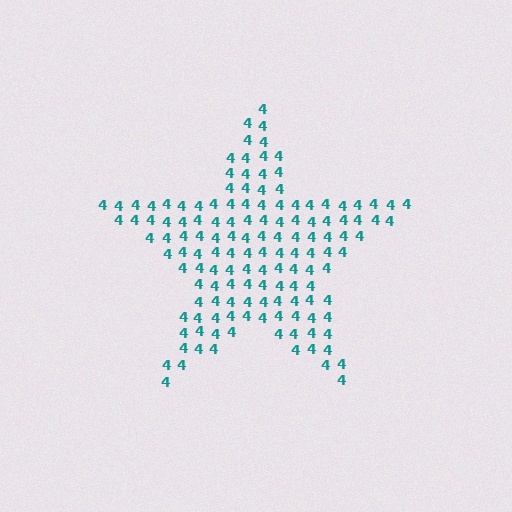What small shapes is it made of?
It is made of small digit 4's.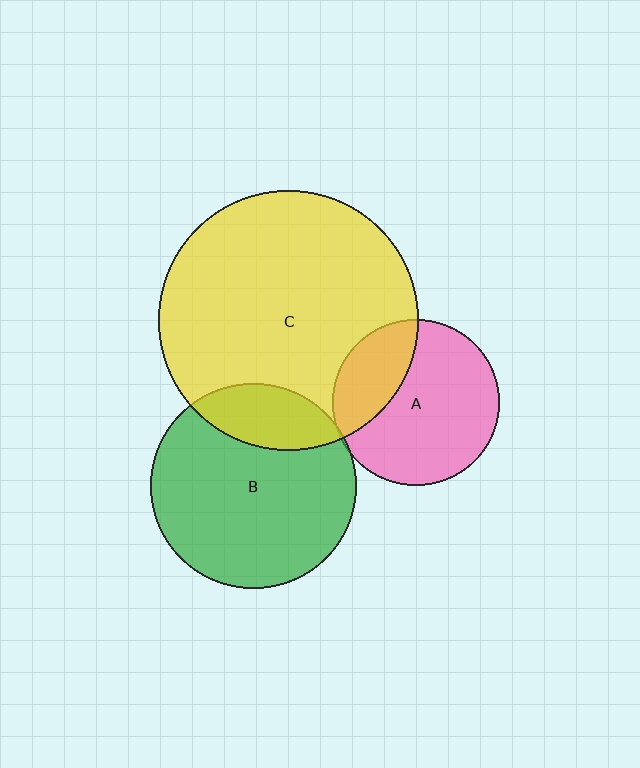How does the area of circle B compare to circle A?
Approximately 1.5 times.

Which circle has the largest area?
Circle C (yellow).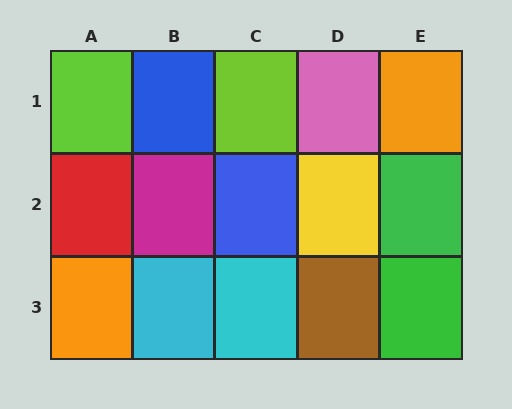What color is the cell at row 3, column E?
Green.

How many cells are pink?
1 cell is pink.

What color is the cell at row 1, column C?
Lime.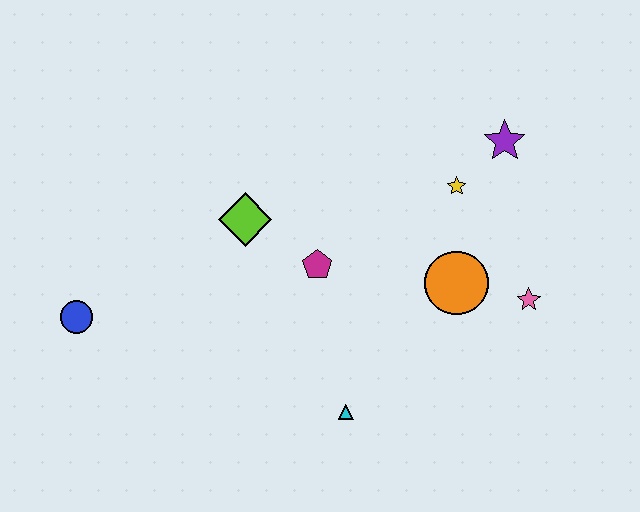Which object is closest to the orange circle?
The pink star is closest to the orange circle.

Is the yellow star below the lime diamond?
No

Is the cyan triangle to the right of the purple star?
No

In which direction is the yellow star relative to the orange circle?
The yellow star is above the orange circle.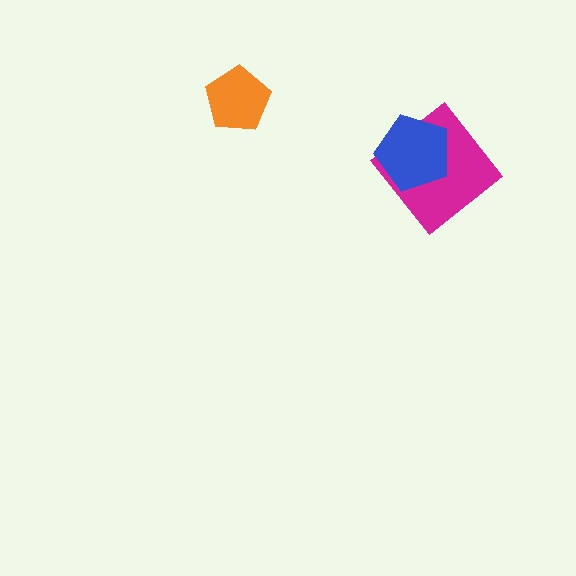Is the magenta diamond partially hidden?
Yes, it is partially covered by another shape.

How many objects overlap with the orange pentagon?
0 objects overlap with the orange pentagon.